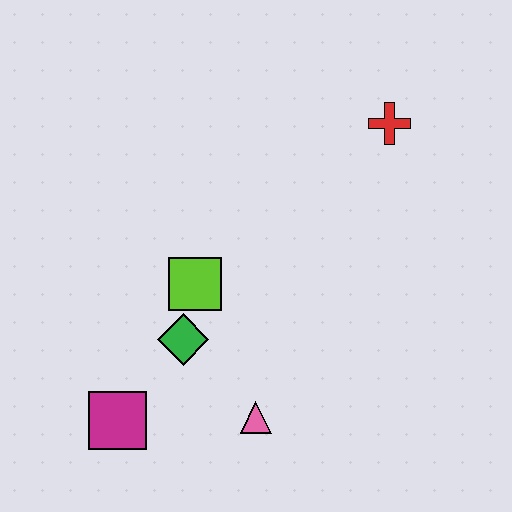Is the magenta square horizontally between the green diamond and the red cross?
No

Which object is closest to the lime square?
The green diamond is closest to the lime square.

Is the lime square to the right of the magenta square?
Yes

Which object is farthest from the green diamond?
The red cross is farthest from the green diamond.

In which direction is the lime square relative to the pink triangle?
The lime square is above the pink triangle.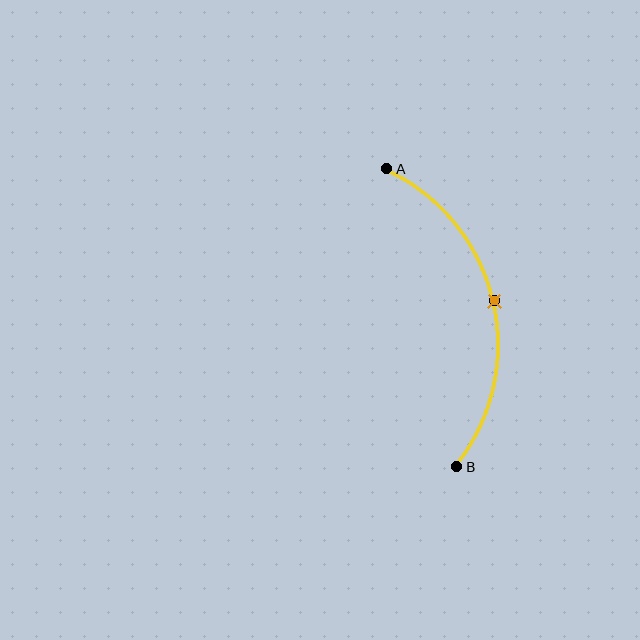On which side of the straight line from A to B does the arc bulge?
The arc bulges to the right of the straight line connecting A and B.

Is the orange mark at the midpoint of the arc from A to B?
Yes. The orange mark lies on the arc at equal arc-length from both A and B — it is the arc midpoint.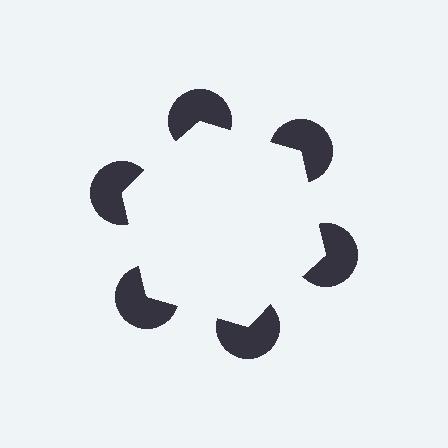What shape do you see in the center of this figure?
An illusory hexagon — its edges are inferred from the aligned wedge cuts in the pac-man discs, not physically drawn.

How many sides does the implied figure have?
6 sides.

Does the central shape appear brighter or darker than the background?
It typically appears slightly brighter than the background, even though no actual brightness change is drawn.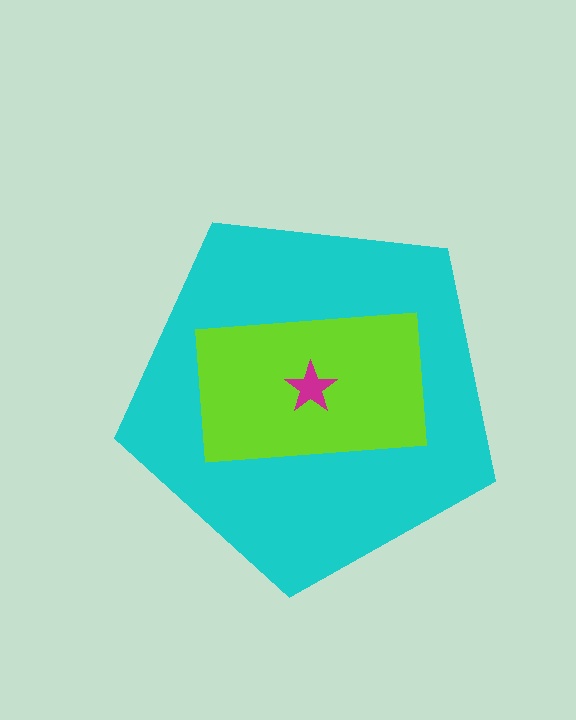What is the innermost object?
The magenta star.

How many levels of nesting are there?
3.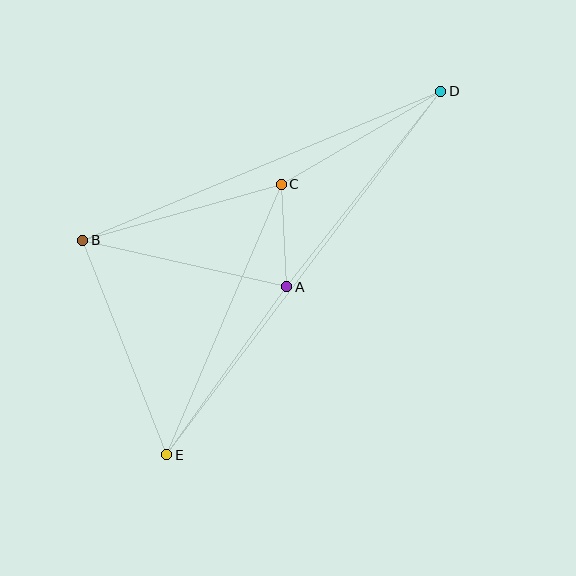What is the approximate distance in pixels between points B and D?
The distance between B and D is approximately 388 pixels.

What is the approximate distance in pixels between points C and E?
The distance between C and E is approximately 294 pixels.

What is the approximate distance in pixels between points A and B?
The distance between A and B is approximately 209 pixels.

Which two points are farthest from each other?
Points D and E are farthest from each other.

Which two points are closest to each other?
Points A and C are closest to each other.